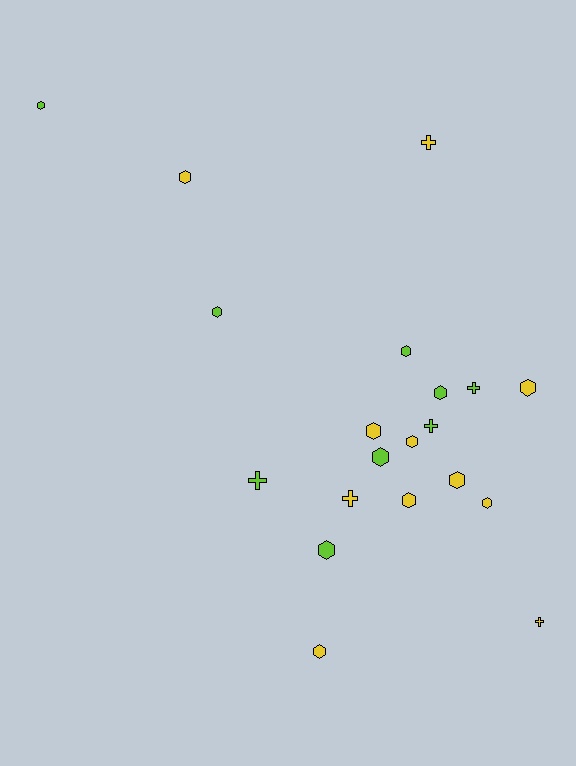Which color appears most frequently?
Yellow, with 11 objects.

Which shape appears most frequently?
Hexagon, with 14 objects.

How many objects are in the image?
There are 20 objects.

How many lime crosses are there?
There are 3 lime crosses.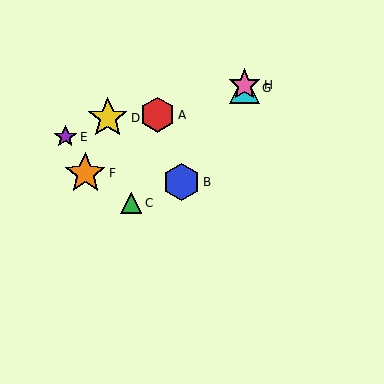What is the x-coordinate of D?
Object D is at x≈108.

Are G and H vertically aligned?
Yes, both are at x≈245.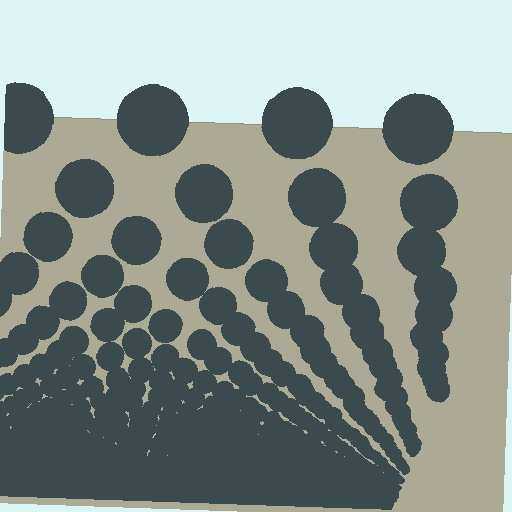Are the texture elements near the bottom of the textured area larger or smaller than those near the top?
Smaller. The gradient is inverted — elements near the bottom are smaller and denser.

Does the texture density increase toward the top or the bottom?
Density increases toward the bottom.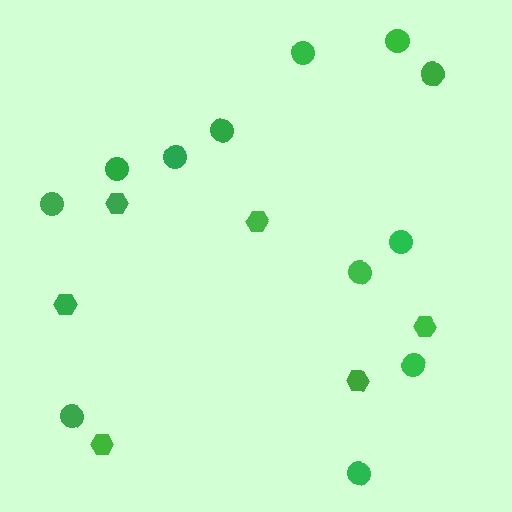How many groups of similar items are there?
There are 2 groups: one group of circles (12) and one group of hexagons (6).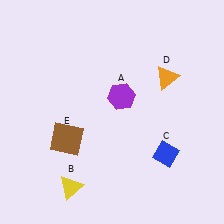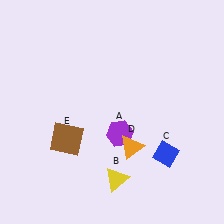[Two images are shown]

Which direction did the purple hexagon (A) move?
The purple hexagon (A) moved down.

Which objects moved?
The objects that moved are: the purple hexagon (A), the yellow triangle (B), the orange triangle (D).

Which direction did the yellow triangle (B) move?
The yellow triangle (B) moved right.